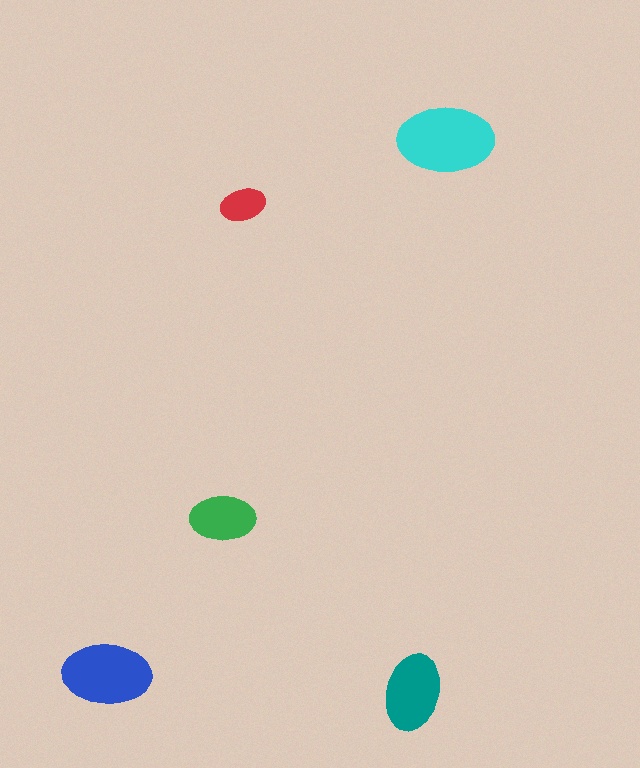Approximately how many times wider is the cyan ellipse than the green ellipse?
About 1.5 times wider.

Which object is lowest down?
The teal ellipse is bottommost.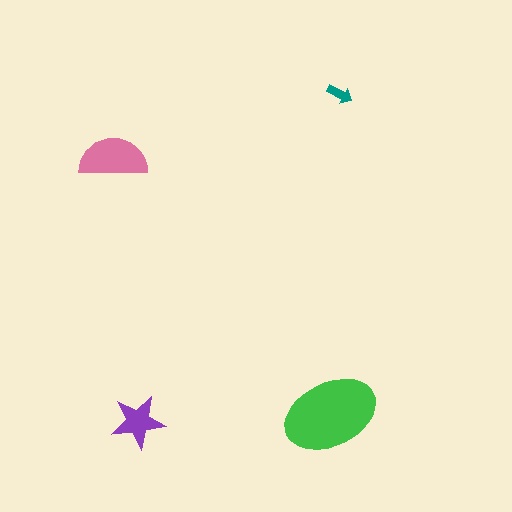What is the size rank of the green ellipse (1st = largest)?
1st.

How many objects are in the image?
There are 4 objects in the image.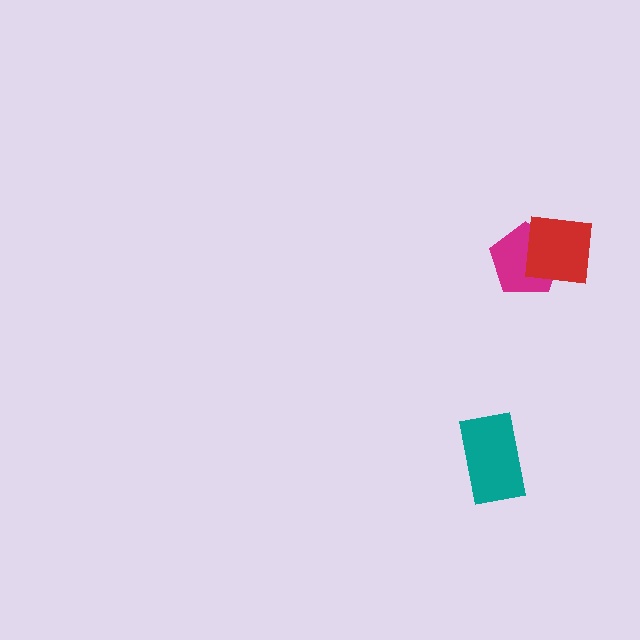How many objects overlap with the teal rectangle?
0 objects overlap with the teal rectangle.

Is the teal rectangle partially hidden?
No, no other shape covers it.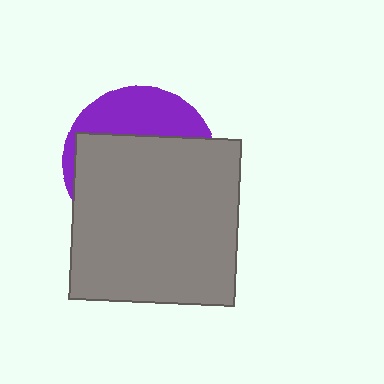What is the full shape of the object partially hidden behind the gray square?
The partially hidden object is a purple circle.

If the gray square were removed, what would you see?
You would see the complete purple circle.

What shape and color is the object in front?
The object in front is a gray square.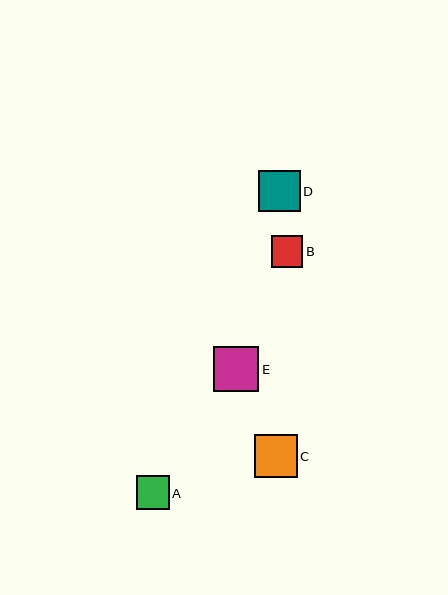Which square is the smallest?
Square B is the smallest with a size of approximately 31 pixels.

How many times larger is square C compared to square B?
Square C is approximately 1.4 times the size of square B.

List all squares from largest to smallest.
From largest to smallest: E, C, D, A, B.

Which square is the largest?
Square E is the largest with a size of approximately 45 pixels.